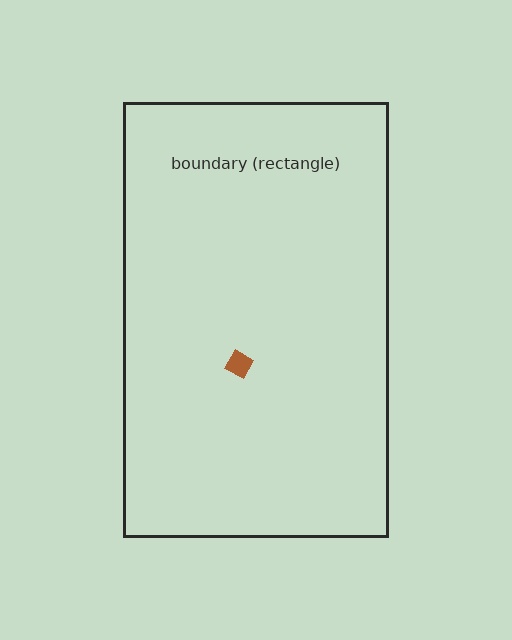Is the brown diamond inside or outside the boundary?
Inside.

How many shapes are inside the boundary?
1 inside, 0 outside.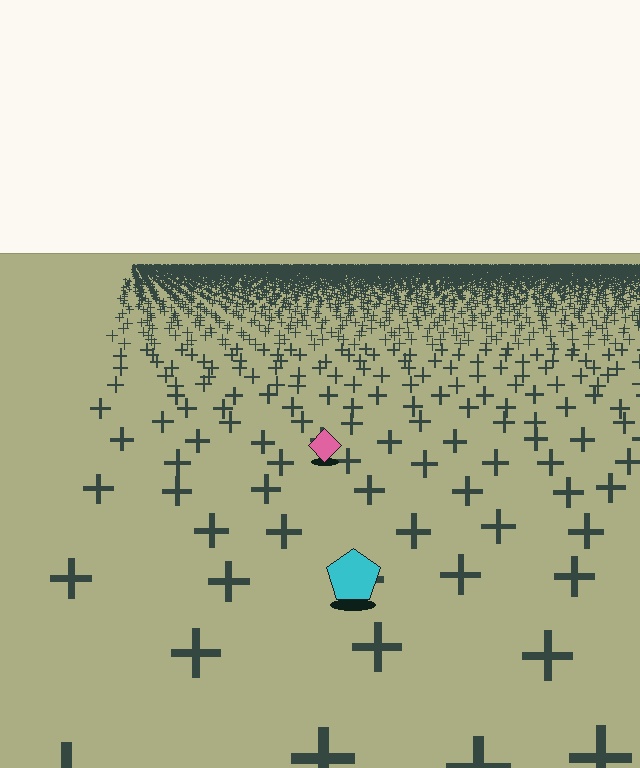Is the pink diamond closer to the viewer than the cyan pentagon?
No. The cyan pentagon is closer — you can tell from the texture gradient: the ground texture is coarser near it.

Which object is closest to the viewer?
The cyan pentagon is closest. The texture marks near it are larger and more spread out.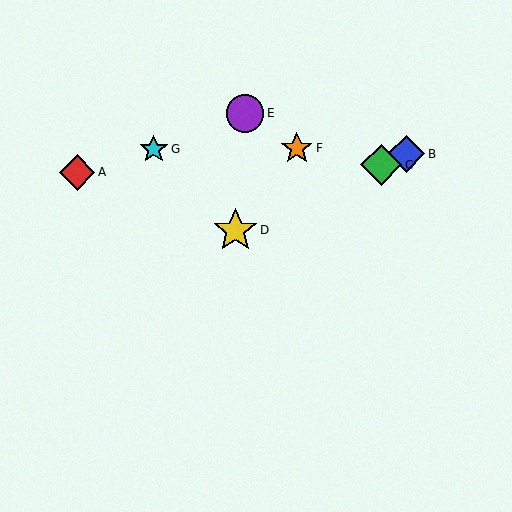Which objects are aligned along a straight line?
Objects B, C, D are aligned along a straight line.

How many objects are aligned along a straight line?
3 objects (B, C, D) are aligned along a straight line.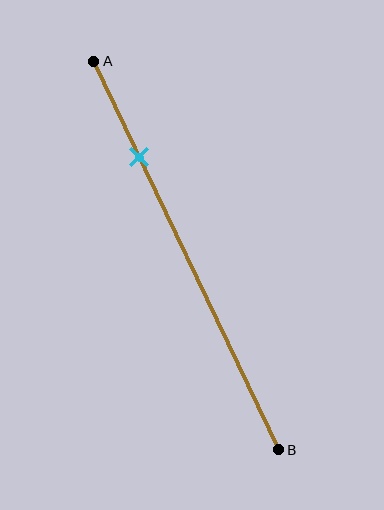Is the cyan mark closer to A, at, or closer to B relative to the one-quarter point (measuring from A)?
The cyan mark is approximately at the one-quarter point of segment AB.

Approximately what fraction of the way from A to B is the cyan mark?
The cyan mark is approximately 25% of the way from A to B.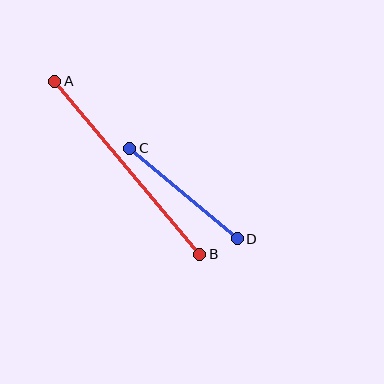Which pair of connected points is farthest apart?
Points A and B are farthest apart.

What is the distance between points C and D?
The distance is approximately 140 pixels.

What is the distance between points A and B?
The distance is approximately 226 pixels.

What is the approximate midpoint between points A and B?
The midpoint is at approximately (127, 168) pixels.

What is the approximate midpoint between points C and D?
The midpoint is at approximately (183, 193) pixels.